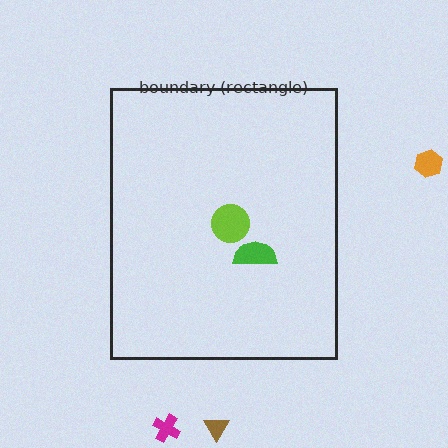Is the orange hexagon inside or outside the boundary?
Outside.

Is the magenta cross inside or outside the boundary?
Outside.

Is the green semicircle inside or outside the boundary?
Inside.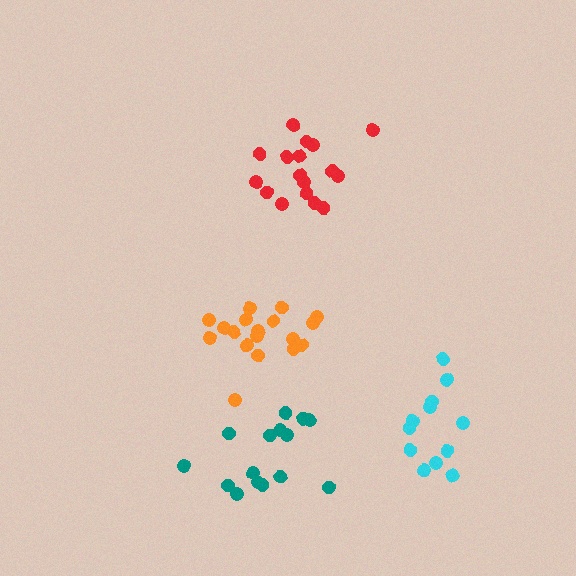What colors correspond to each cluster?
The clusters are colored: teal, red, orange, cyan.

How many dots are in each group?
Group 1: 15 dots, Group 2: 17 dots, Group 3: 18 dots, Group 4: 13 dots (63 total).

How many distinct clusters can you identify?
There are 4 distinct clusters.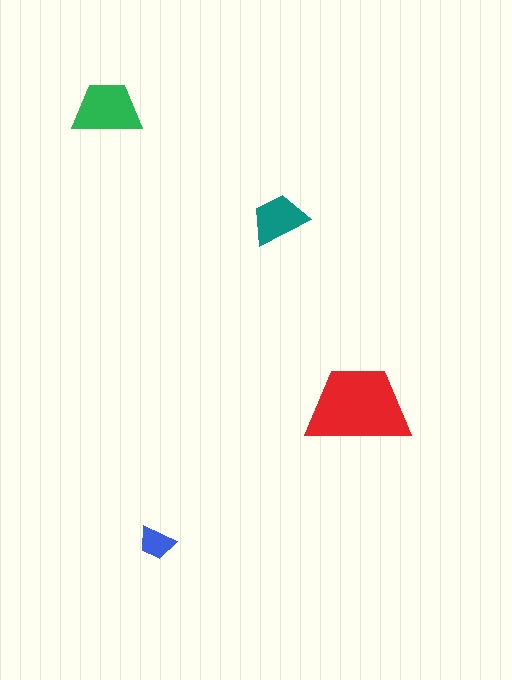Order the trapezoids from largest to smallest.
the red one, the green one, the teal one, the blue one.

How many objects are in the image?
There are 4 objects in the image.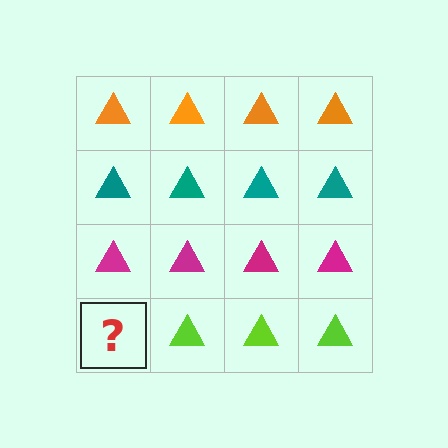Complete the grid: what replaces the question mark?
The question mark should be replaced with a lime triangle.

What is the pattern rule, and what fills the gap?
The rule is that each row has a consistent color. The gap should be filled with a lime triangle.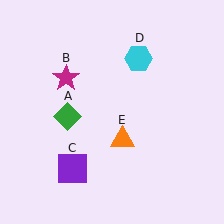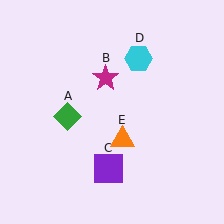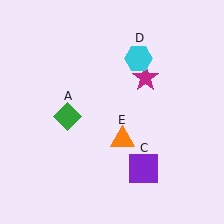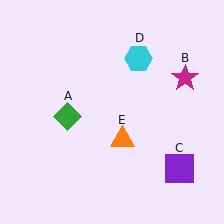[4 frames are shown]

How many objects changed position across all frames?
2 objects changed position: magenta star (object B), purple square (object C).